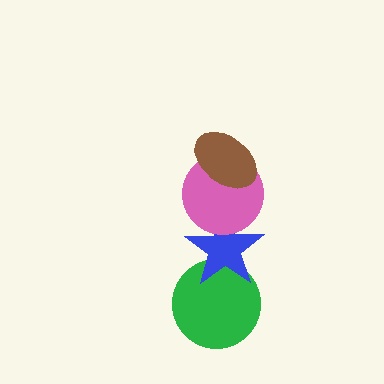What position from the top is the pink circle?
The pink circle is 2nd from the top.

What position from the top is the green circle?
The green circle is 4th from the top.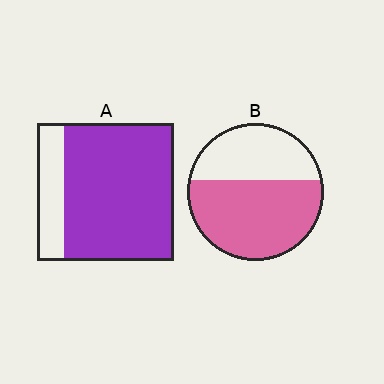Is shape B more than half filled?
Yes.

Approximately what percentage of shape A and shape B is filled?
A is approximately 80% and B is approximately 60%.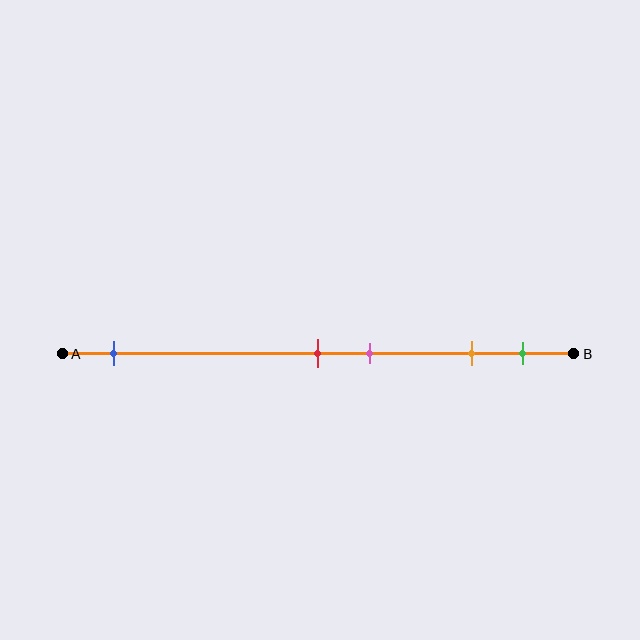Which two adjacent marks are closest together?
The red and pink marks are the closest adjacent pair.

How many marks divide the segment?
There are 5 marks dividing the segment.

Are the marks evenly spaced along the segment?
No, the marks are not evenly spaced.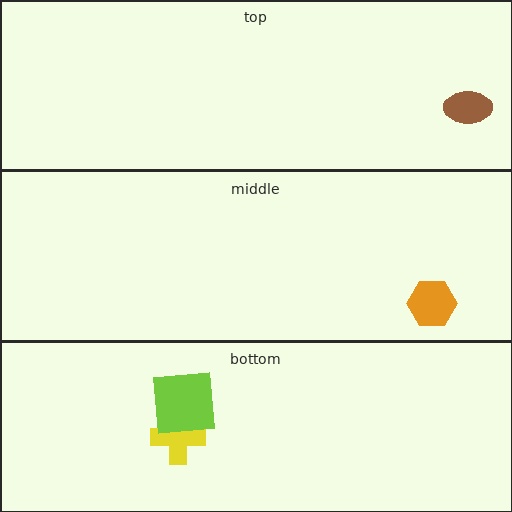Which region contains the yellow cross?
The bottom region.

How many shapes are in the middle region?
1.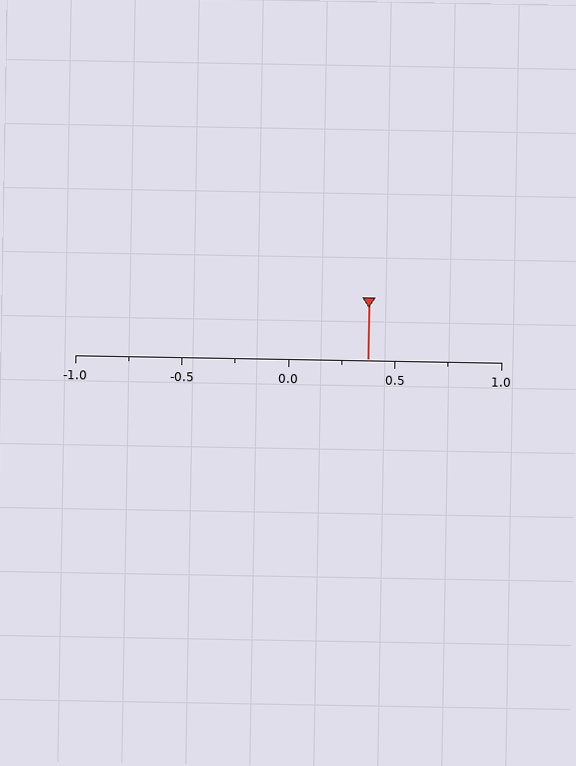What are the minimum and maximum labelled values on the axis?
The axis runs from -1.0 to 1.0.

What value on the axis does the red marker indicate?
The marker indicates approximately 0.38.